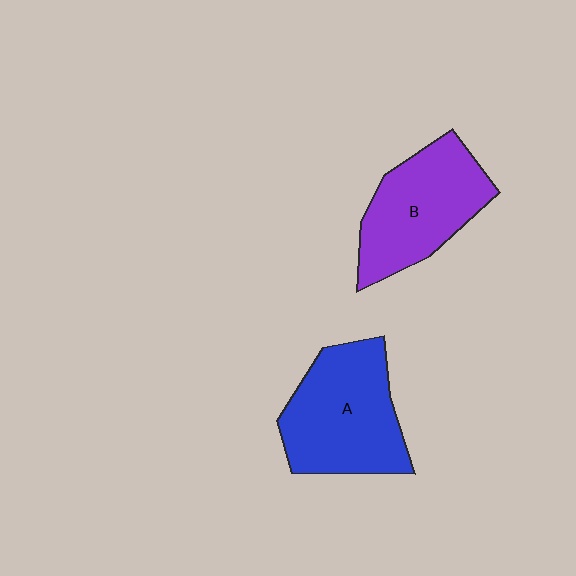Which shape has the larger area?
Shape A (blue).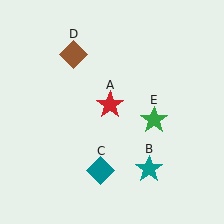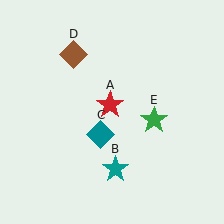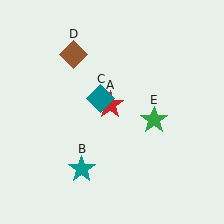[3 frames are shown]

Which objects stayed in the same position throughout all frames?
Red star (object A) and brown diamond (object D) and green star (object E) remained stationary.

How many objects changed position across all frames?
2 objects changed position: teal star (object B), teal diamond (object C).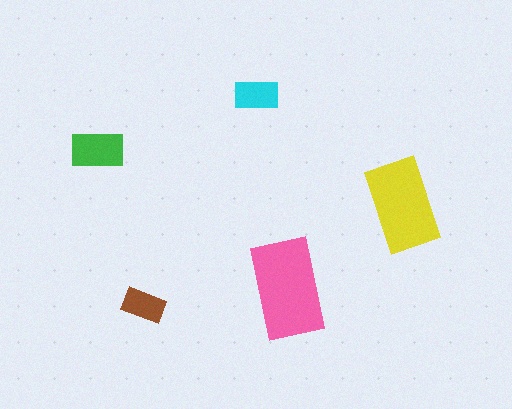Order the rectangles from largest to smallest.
the pink one, the yellow one, the green one, the cyan one, the brown one.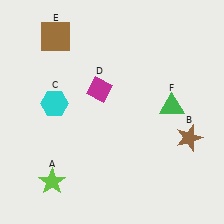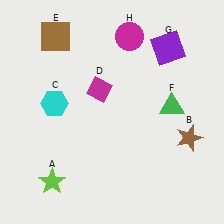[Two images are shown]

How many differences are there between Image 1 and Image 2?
There are 2 differences between the two images.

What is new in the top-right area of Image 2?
A magenta circle (H) was added in the top-right area of Image 2.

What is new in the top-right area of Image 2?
A purple square (G) was added in the top-right area of Image 2.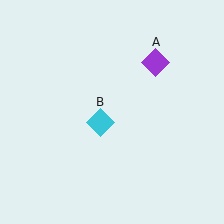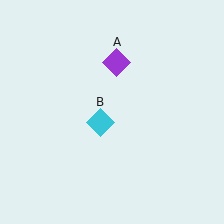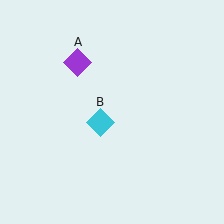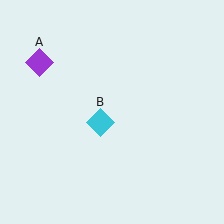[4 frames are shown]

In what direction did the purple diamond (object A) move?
The purple diamond (object A) moved left.